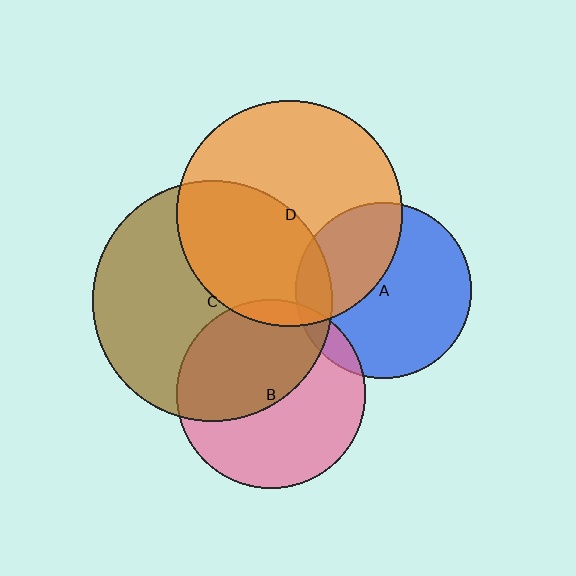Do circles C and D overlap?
Yes.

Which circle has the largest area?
Circle C (brown).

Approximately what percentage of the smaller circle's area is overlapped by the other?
Approximately 40%.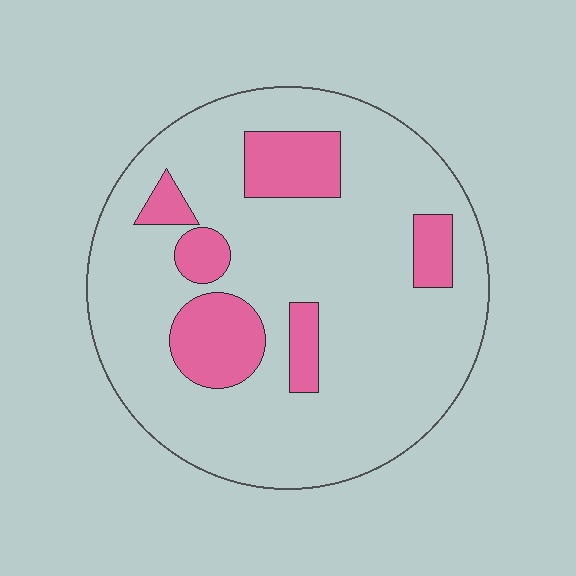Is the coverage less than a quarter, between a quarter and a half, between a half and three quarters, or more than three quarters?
Less than a quarter.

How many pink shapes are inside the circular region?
6.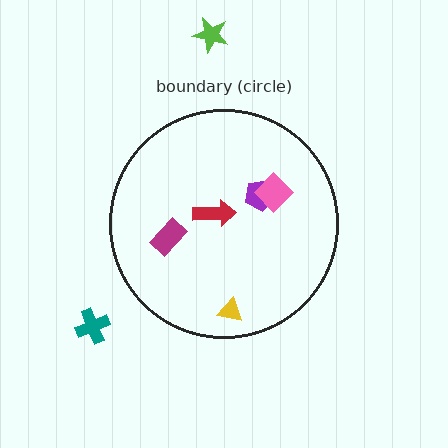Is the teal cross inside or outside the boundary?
Outside.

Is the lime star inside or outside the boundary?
Outside.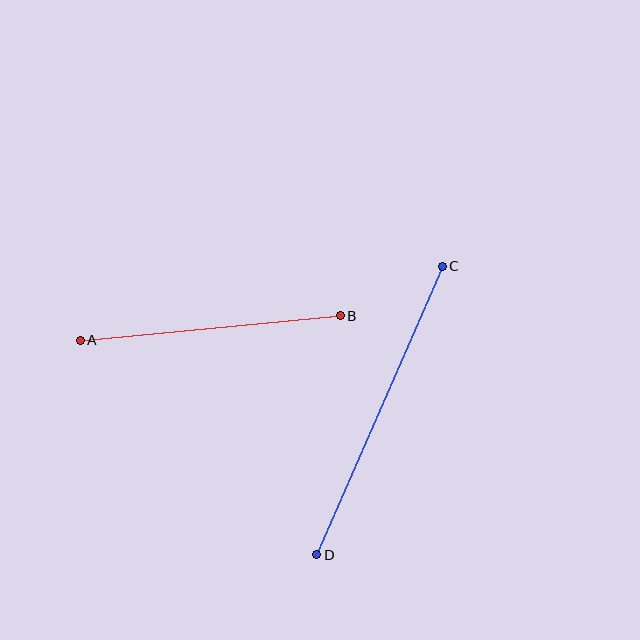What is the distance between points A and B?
The distance is approximately 261 pixels.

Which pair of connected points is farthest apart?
Points C and D are farthest apart.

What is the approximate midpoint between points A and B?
The midpoint is at approximately (210, 328) pixels.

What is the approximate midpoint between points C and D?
The midpoint is at approximately (380, 410) pixels.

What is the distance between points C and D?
The distance is approximately 314 pixels.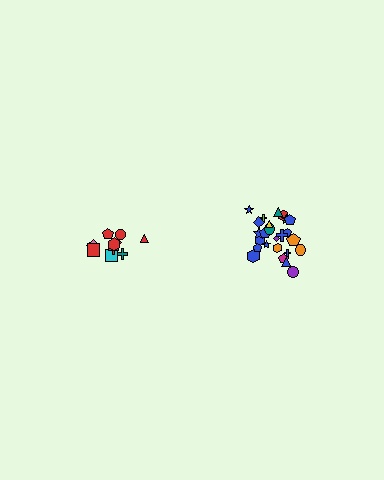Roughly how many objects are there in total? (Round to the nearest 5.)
Roughly 35 objects in total.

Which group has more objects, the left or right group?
The right group.